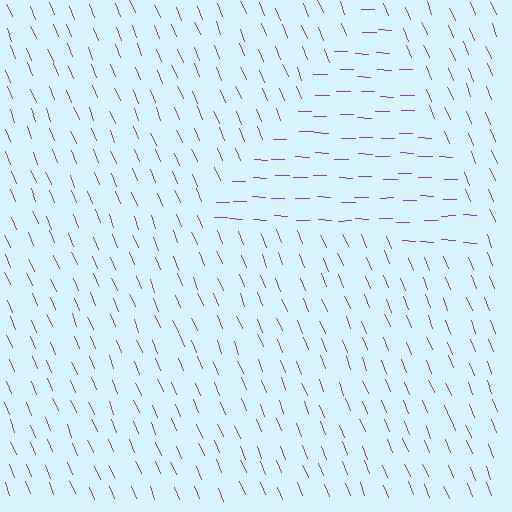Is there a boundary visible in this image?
Yes, there is a texture boundary formed by a change in line orientation.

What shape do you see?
I see a triangle.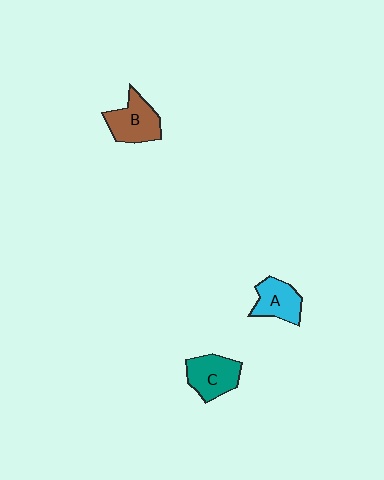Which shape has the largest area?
Shape B (brown).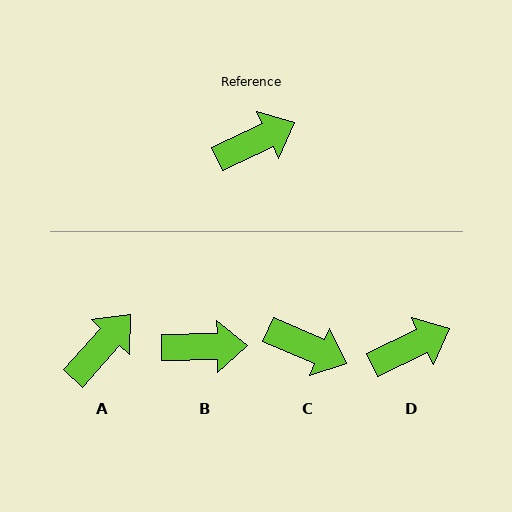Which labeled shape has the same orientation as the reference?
D.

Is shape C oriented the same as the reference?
No, it is off by about 49 degrees.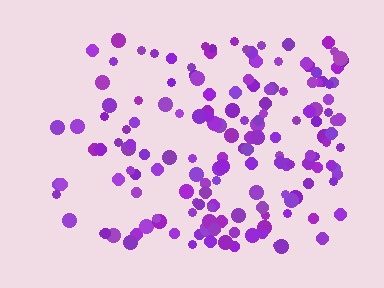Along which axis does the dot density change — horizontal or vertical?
Horizontal.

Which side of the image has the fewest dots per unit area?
The left.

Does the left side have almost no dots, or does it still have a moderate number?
Still a moderate number, just noticeably fewer than the right.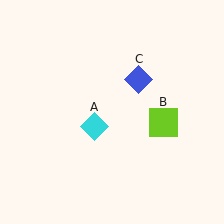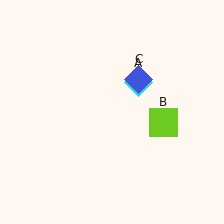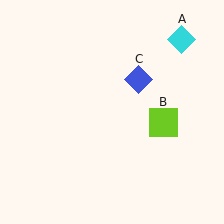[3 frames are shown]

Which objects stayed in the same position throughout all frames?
Lime square (object B) and blue diamond (object C) remained stationary.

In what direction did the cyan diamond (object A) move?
The cyan diamond (object A) moved up and to the right.